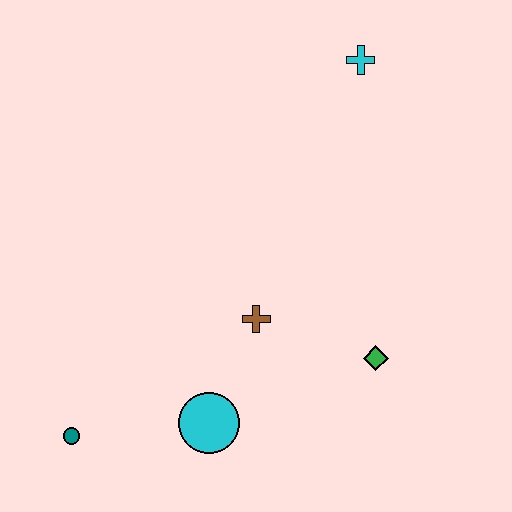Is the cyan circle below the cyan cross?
Yes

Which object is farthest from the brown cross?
The cyan cross is farthest from the brown cross.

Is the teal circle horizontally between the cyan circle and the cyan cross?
No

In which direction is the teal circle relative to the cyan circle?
The teal circle is to the left of the cyan circle.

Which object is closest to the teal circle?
The cyan circle is closest to the teal circle.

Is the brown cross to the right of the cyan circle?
Yes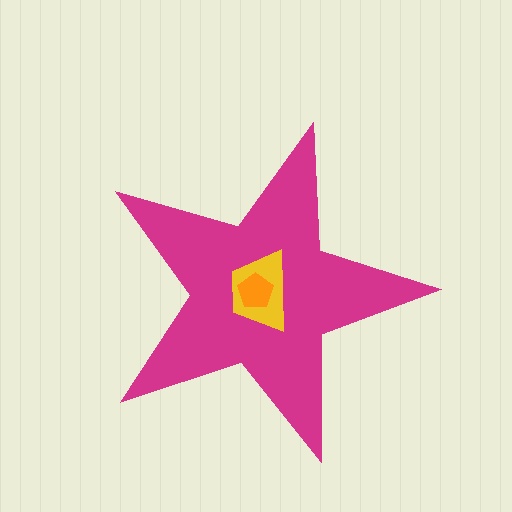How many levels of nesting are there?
3.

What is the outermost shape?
The magenta star.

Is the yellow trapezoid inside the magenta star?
Yes.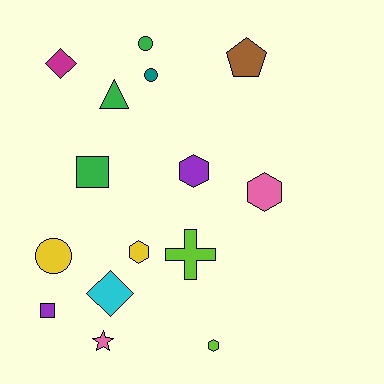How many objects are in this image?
There are 15 objects.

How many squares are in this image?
There are 2 squares.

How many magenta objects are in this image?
There is 1 magenta object.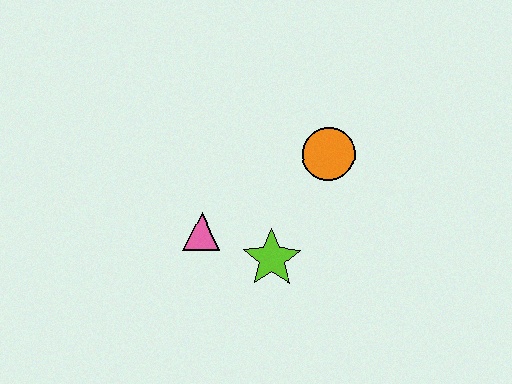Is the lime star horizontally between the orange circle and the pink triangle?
Yes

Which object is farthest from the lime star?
The orange circle is farthest from the lime star.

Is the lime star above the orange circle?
No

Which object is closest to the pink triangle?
The lime star is closest to the pink triangle.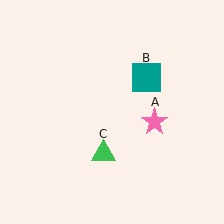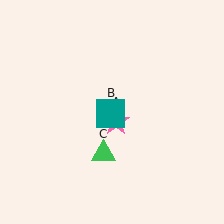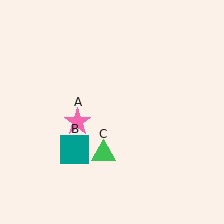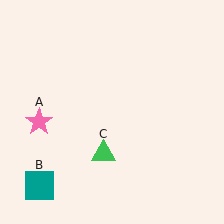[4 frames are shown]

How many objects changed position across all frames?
2 objects changed position: pink star (object A), teal square (object B).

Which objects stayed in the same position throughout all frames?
Green triangle (object C) remained stationary.